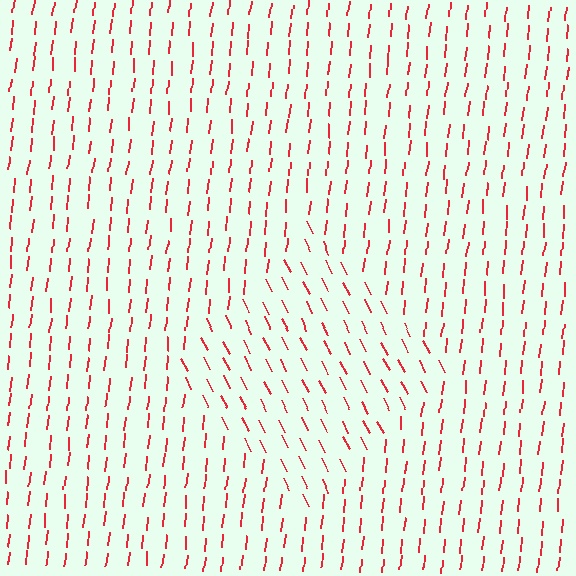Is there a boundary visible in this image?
Yes, there is a texture boundary formed by a change in line orientation.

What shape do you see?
I see a diamond.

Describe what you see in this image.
The image is filled with small red line segments. A diamond region in the image has lines oriented differently from the surrounding lines, creating a visible texture boundary.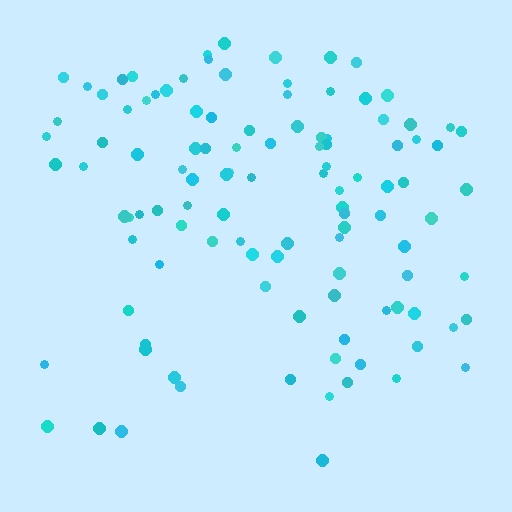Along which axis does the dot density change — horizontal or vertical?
Vertical.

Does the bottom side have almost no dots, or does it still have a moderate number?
Still a moderate number, just noticeably fewer than the top.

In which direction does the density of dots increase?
From bottom to top, with the top side densest.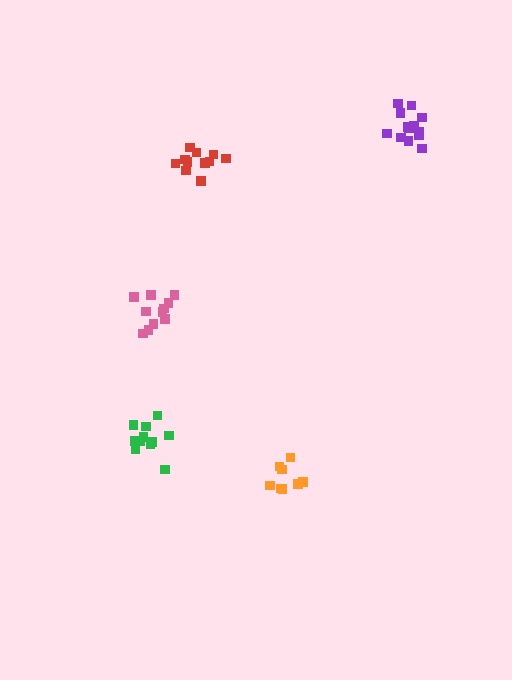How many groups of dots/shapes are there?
There are 5 groups.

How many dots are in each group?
Group 1: 8 dots, Group 2: 11 dots, Group 3: 11 dots, Group 4: 13 dots, Group 5: 11 dots (54 total).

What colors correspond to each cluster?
The clusters are colored: orange, pink, green, purple, red.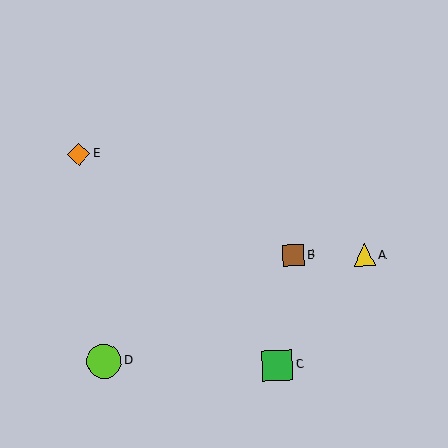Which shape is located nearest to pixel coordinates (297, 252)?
The brown square (labeled B) at (293, 255) is nearest to that location.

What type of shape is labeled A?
Shape A is a yellow triangle.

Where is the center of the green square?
The center of the green square is at (277, 365).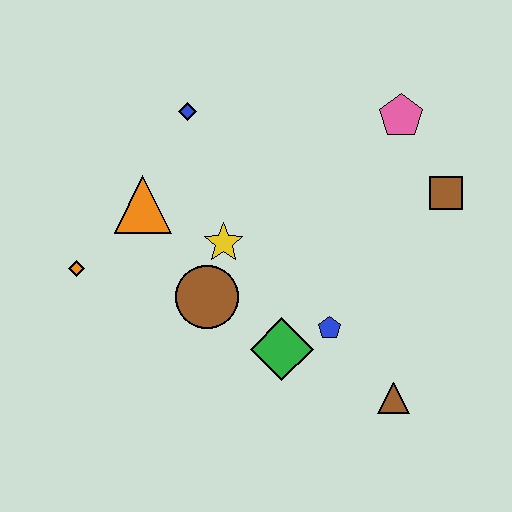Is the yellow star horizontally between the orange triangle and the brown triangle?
Yes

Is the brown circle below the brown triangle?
No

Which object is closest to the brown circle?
The yellow star is closest to the brown circle.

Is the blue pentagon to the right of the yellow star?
Yes